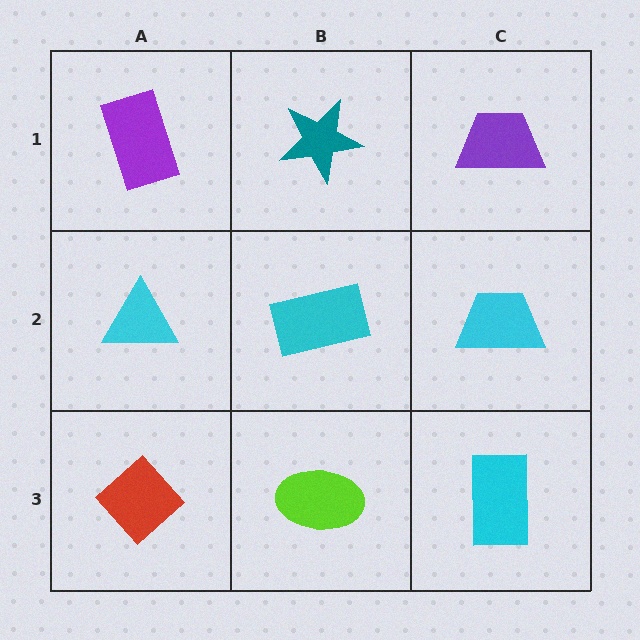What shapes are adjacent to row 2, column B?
A teal star (row 1, column B), a lime ellipse (row 3, column B), a cyan triangle (row 2, column A), a cyan trapezoid (row 2, column C).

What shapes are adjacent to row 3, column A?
A cyan triangle (row 2, column A), a lime ellipse (row 3, column B).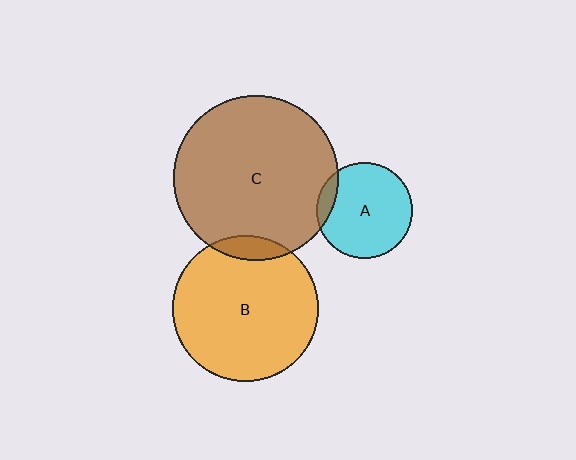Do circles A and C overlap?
Yes.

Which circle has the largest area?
Circle C (brown).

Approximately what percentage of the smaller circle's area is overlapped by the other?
Approximately 10%.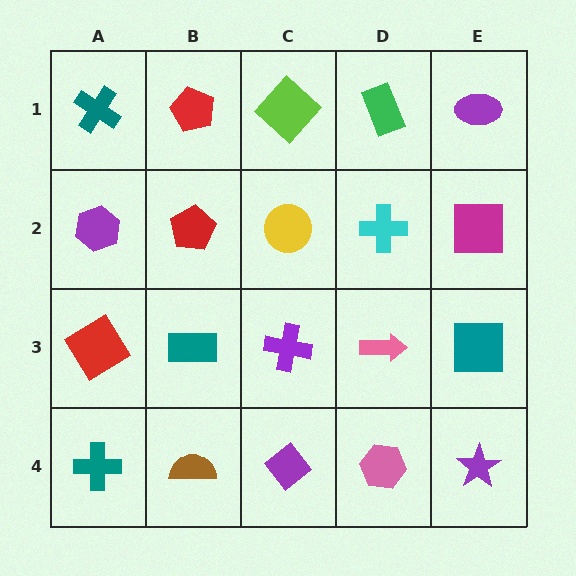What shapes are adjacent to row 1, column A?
A purple hexagon (row 2, column A), a red pentagon (row 1, column B).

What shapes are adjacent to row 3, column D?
A cyan cross (row 2, column D), a pink hexagon (row 4, column D), a purple cross (row 3, column C), a teal square (row 3, column E).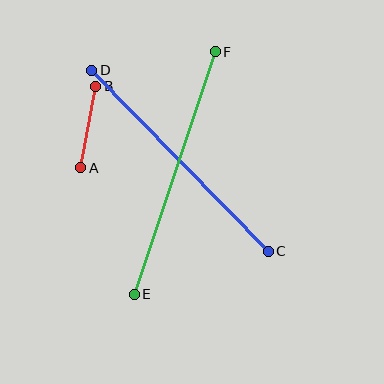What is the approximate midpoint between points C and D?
The midpoint is at approximately (180, 161) pixels.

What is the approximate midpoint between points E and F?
The midpoint is at approximately (175, 173) pixels.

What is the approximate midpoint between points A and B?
The midpoint is at approximately (88, 127) pixels.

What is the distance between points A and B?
The distance is approximately 83 pixels.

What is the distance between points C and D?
The distance is approximately 253 pixels.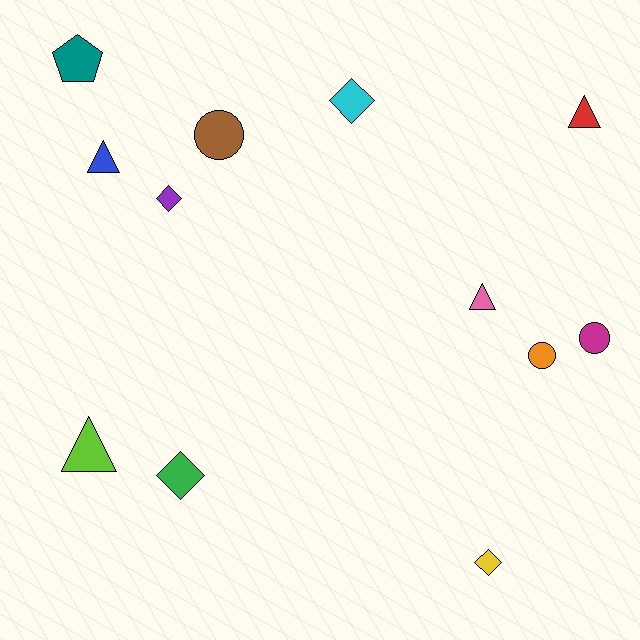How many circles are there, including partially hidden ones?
There are 3 circles.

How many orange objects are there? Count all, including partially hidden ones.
There is 1 orange object.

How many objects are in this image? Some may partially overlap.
There are 12 objects.